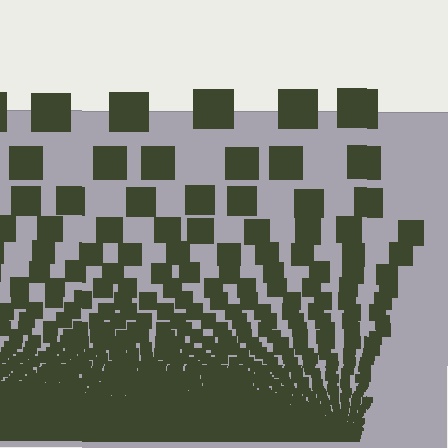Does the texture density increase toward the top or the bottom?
Density increases toward the bottom.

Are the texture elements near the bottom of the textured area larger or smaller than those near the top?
Smaller. The gradient is inverted — elements near the bottom are smaller and denser.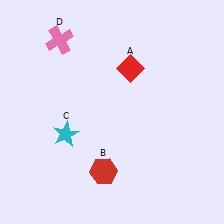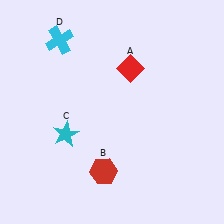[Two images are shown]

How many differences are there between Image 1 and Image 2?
There is 1 difference between the two images.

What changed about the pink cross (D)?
In Image 1, D is pink. In Image 2, it changed to cyan.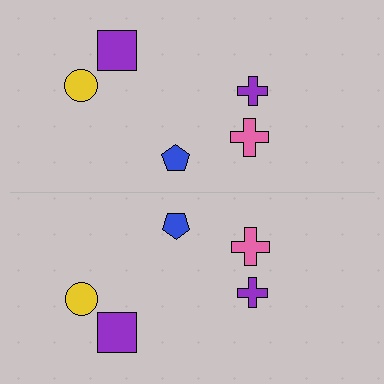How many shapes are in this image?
There are 10 shapes in this image.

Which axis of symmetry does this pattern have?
The pattern has a horizontal axis of symmetry running through the center of the image.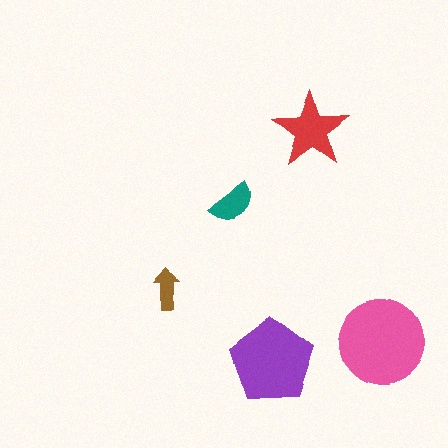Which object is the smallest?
The brown arrow.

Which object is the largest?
The pink circle.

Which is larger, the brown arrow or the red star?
The red star.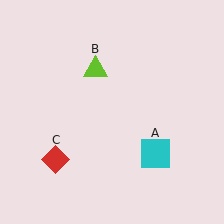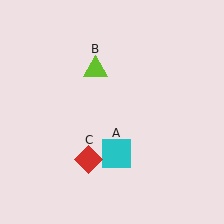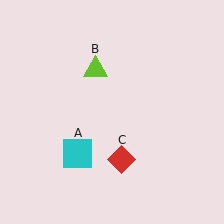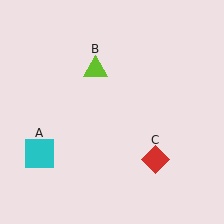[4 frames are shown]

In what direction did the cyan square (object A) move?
The cyan square (object A) moved left.